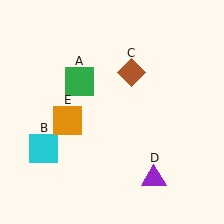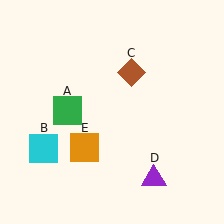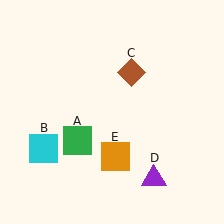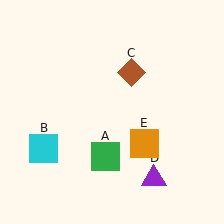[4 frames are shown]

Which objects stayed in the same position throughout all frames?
Cyan square (object B) and brown diamond (object C) and purple triangle (object D) remained stationary.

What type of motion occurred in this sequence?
The green square (object A), orange square (object E) rotated counterclockwise around the center of the scene.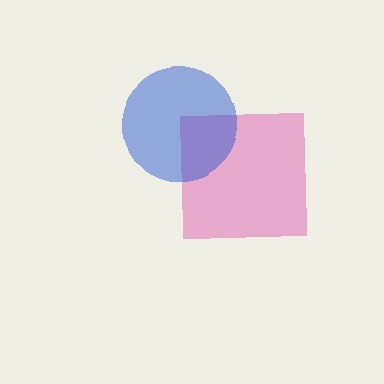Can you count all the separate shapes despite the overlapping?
Yes, there are 2 separate shapes.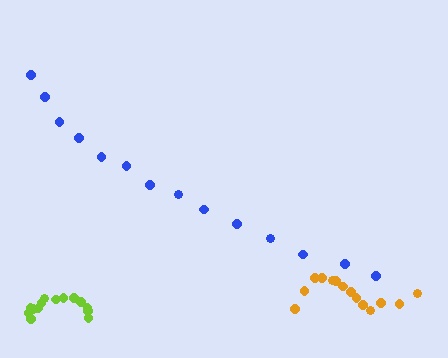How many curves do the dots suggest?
There are 3 distinct paths.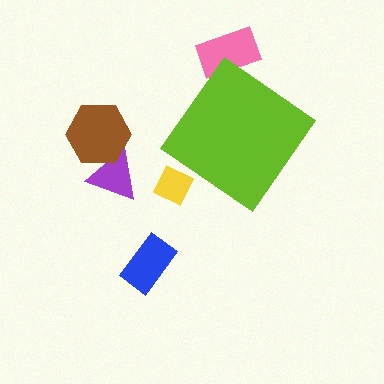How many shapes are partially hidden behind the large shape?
2 shapes are partially hidden.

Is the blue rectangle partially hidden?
No, the blue rectangle is fully visible.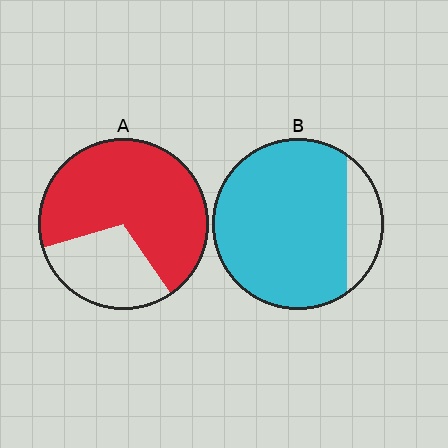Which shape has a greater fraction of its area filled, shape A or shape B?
Shape B.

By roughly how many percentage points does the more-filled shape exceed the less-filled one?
By roughly 15 percentage points (B over A).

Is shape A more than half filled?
Yes.